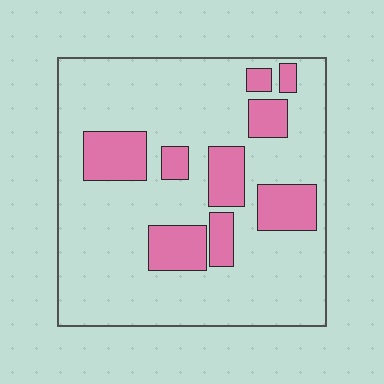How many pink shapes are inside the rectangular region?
9.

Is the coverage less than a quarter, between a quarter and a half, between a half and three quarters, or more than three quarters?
Less than a quarter.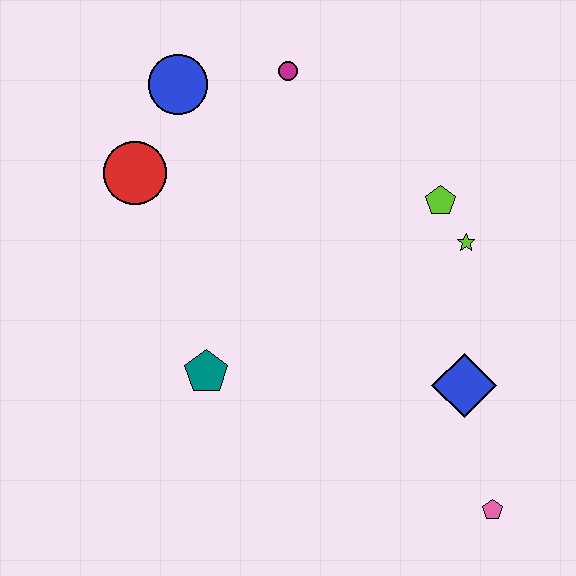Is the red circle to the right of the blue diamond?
No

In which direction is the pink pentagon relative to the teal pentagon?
The pink pentagon is to the right of the teal pentagon.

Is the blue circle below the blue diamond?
No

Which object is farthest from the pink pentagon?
The blue circle is farthest from the pink pentagon.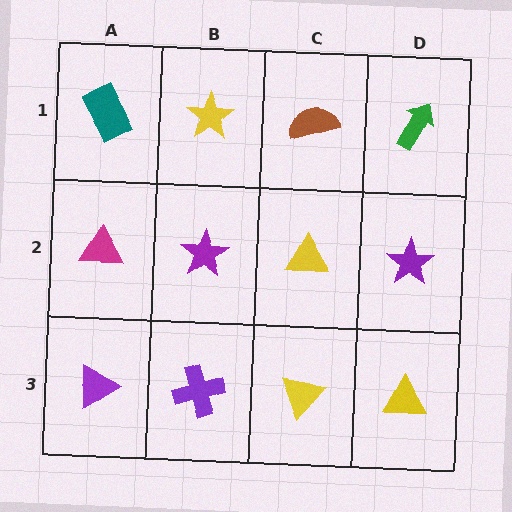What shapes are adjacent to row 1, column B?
A purple star (row 2, column B), a teal rectangle (row 1, column A), a brown semicircle (row 1, column C).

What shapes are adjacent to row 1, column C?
A yellow triangle (row 2, column C), a yellow star (row 1, column B), a green arrow (row 1, column D).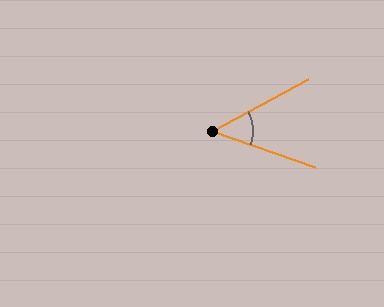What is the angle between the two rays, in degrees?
Approximately 48 degrees.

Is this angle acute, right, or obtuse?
It is acute.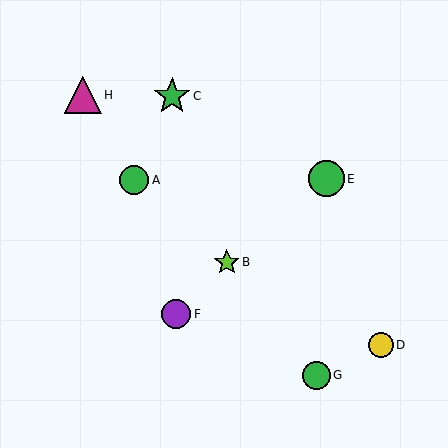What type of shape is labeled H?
Shape H is a magenta triangle.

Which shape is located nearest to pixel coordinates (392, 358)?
The yellow circle (labeled D) at (381, 345) is nearest to that location.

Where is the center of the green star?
The center of the green star is at (172, 96).